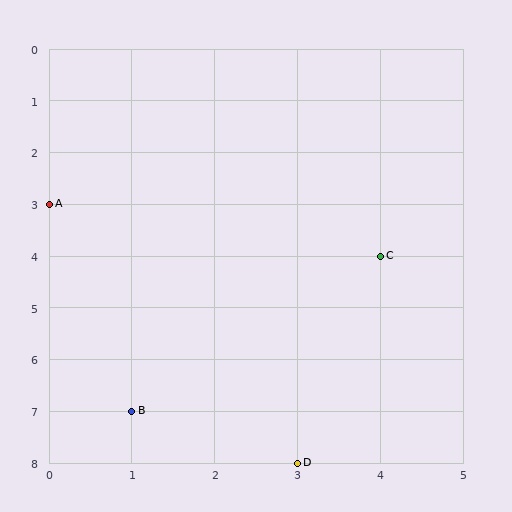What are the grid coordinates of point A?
Point A is at grid coordinates (0, 3).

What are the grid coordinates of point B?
Point B is at grid coordinates (1, 7).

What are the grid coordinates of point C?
Point C is at grid coordinates (4, 4).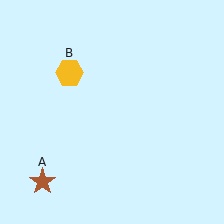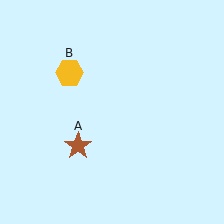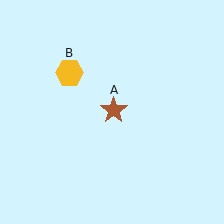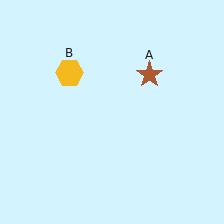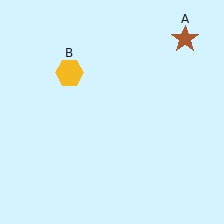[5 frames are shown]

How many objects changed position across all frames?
1 object changed position: brown star (object A).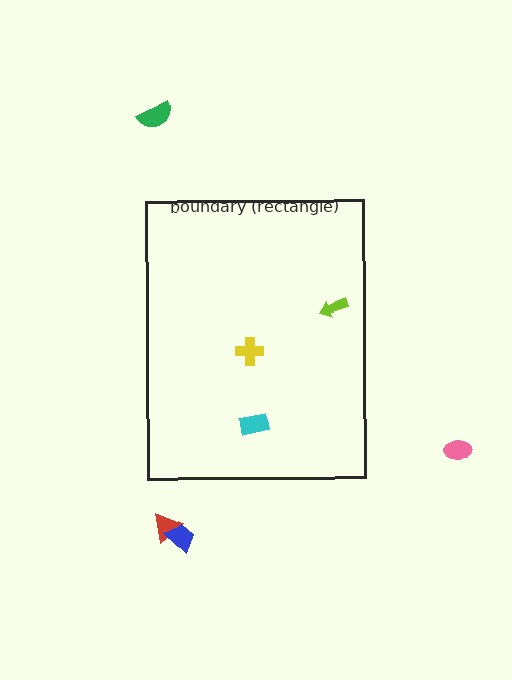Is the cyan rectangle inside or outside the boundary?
Inside.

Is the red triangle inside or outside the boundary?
Outside.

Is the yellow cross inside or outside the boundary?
Inside.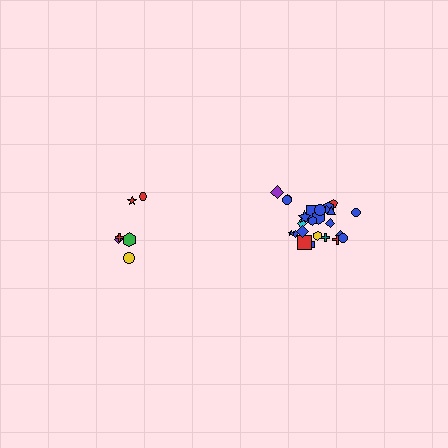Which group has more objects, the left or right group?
The right group.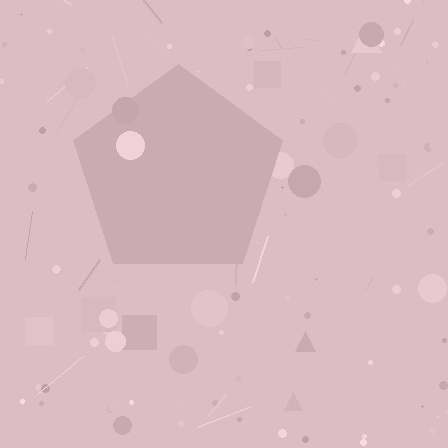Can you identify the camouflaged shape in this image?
The camouflaged shape is a pentagon.